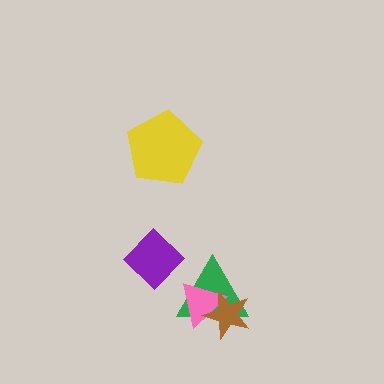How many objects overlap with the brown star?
2 objects overlap with the brown star.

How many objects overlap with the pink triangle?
2 objects overlap with the pink triangle.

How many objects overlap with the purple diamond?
0 objects overlap with the purple diamond.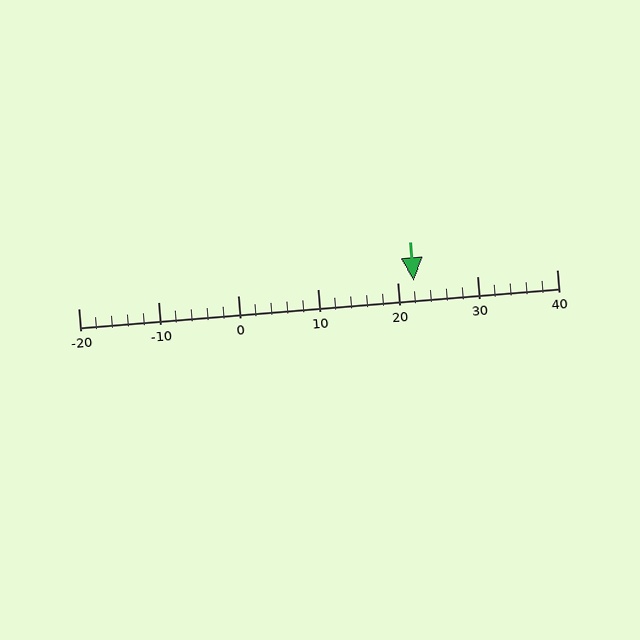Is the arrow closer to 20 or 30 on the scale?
The arrow is closer to 20.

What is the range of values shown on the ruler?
The ruler shows values from -20 to 40.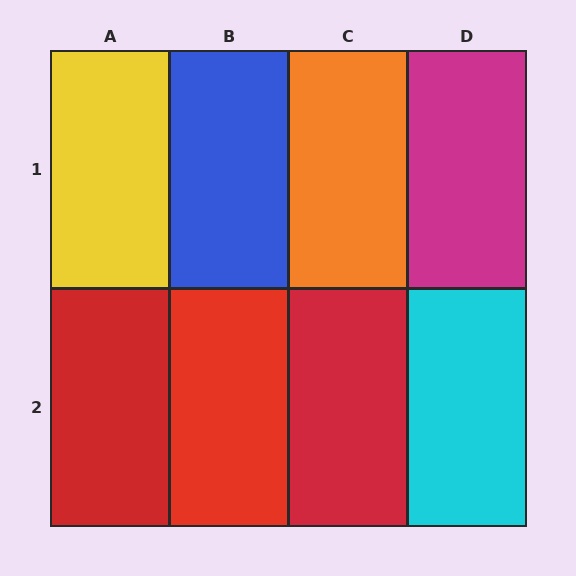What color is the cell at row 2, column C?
Red.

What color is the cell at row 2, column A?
Red.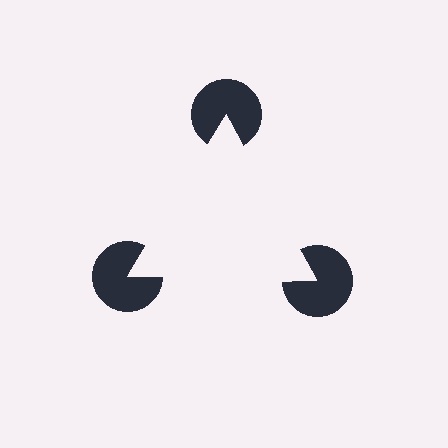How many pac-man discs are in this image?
There are 3 — one at each vertex of the illusory triangle.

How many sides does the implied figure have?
3 sides.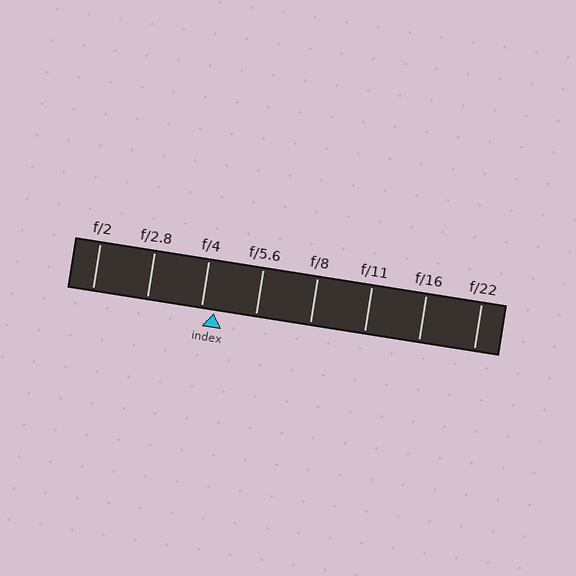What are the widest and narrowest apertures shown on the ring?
The widest aperture shown is f/2 and the narrowest is f/22.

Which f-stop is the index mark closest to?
The index mark is closest to f/4.